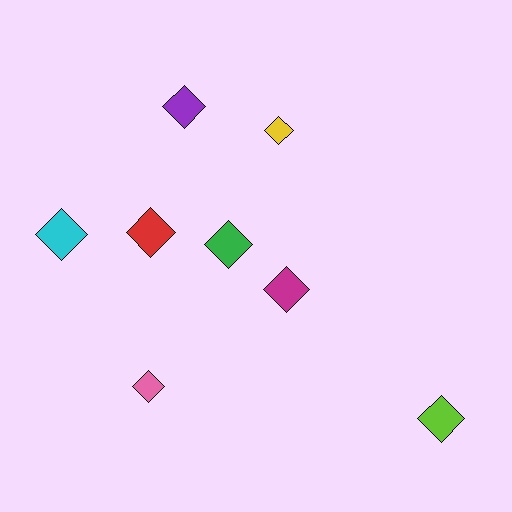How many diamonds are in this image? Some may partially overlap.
There are 8 diamonds.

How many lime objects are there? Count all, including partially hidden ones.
There is 1 lime object.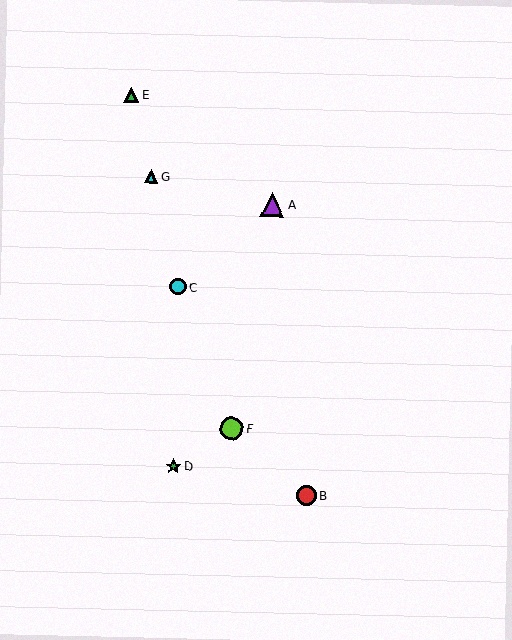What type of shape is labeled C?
Shape C is a cyan circle.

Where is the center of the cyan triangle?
The center of the cyan triangle is at (151, 176).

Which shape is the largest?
The purple triangle (labeled A) is the largest.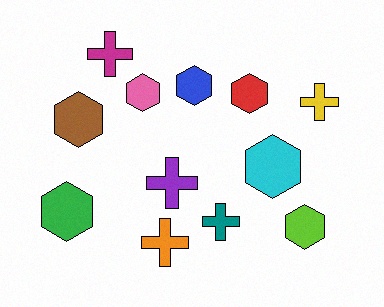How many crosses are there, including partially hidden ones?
There are 5 crosses.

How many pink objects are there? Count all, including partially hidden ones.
There is 1 pink object.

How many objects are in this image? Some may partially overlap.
There are 12 objects.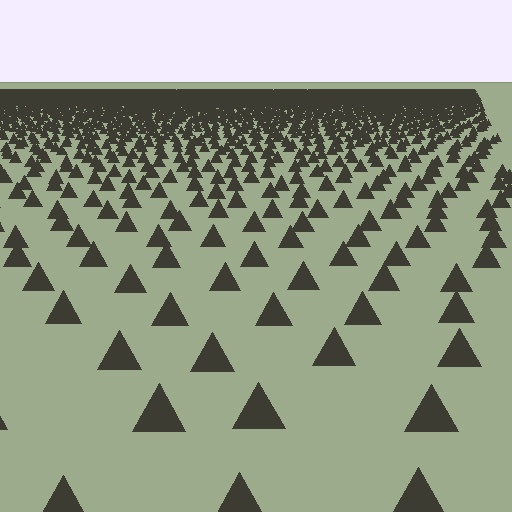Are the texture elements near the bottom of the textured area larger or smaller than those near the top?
Larger. Near the bottom, elements are closer to the viewer and appear at a bigger on-screen size.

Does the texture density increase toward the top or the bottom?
Density increases toward the top.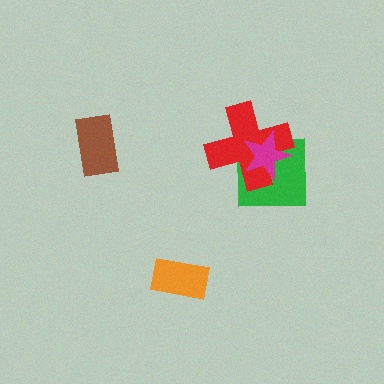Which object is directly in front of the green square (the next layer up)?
The red cross is directly in front of the green square.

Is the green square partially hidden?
Yes, it is partially covered by another shape.